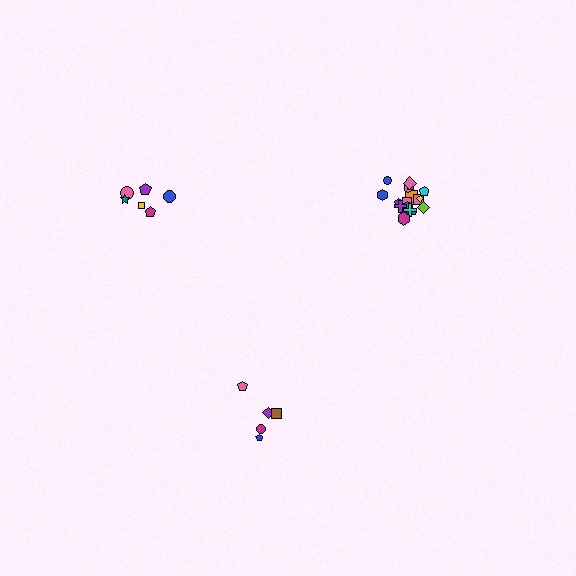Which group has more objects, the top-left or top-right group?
The top-right group.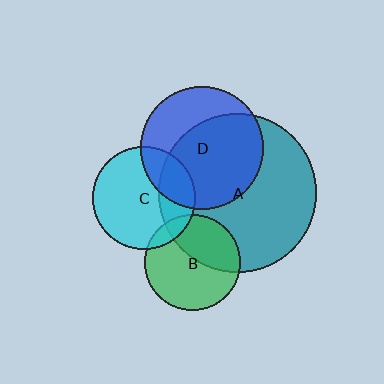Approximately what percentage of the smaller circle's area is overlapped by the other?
Approximately 25%.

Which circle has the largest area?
Circle A (teal).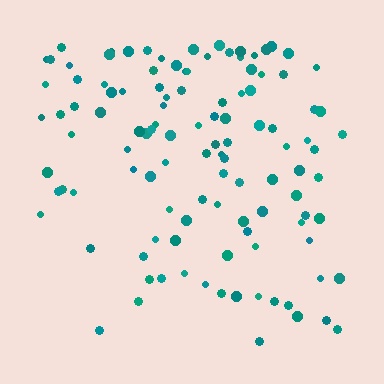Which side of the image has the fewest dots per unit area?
The bottom.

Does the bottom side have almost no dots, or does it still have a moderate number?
Still a moderate number, just noticeably fewer than the top.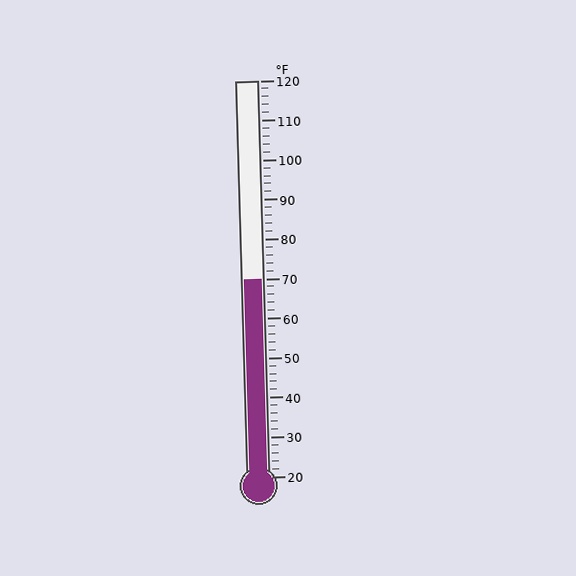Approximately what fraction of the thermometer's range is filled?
The thermometer is filled to approximately 50% of its range.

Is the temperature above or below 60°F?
The temperature is above 60°F.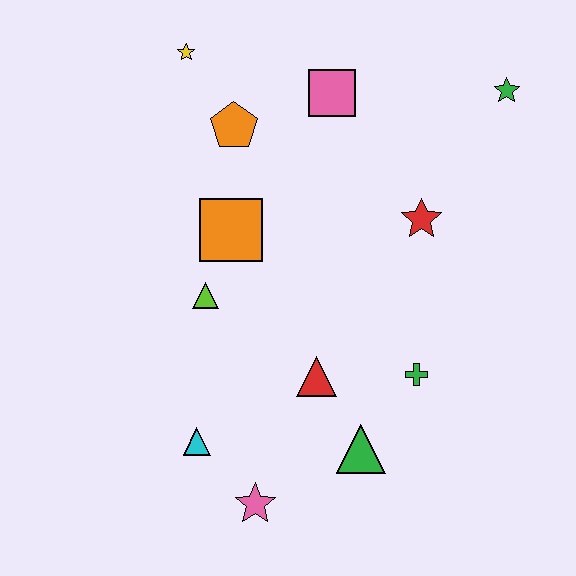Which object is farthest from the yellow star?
The pink star is farthest from the yellow star.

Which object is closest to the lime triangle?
The orange square is closest to the lime triangle.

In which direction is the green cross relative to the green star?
The green cross is below the green star.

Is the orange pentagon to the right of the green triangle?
No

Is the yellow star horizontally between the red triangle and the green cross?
No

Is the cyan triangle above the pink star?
Yes